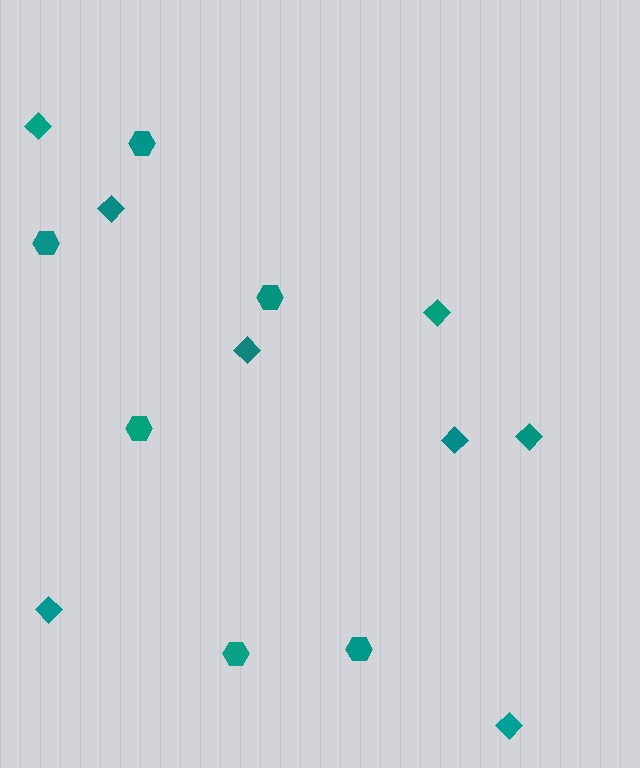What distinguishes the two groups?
There are 2 groups: one group of diamonds (8) and one group of hexagons (6).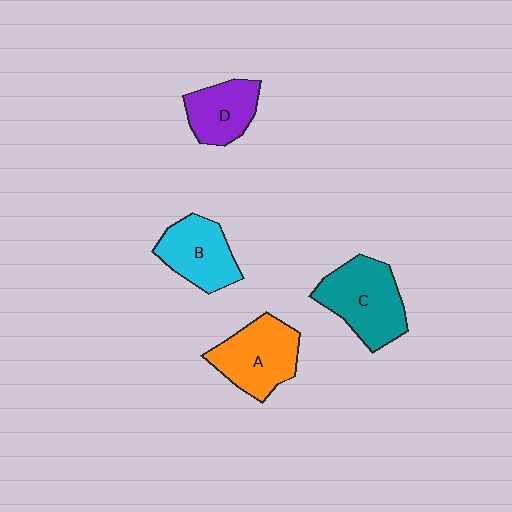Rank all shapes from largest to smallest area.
From largest to smallest: C (teal), A (orange), B (cyan), D (purple).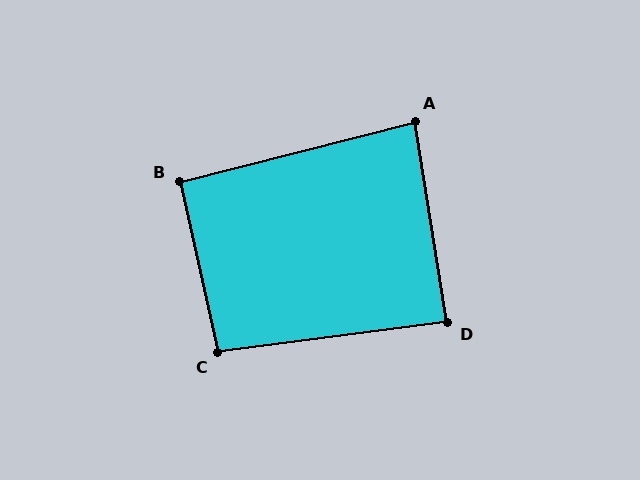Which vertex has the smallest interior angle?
A, at approximately 85 degrees.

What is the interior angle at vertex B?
Approximately 92 degrees (approximately right).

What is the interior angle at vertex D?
Approximately 88 degrees (approximately right).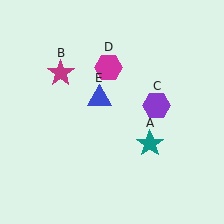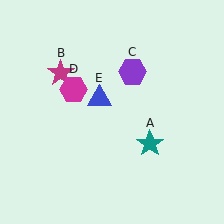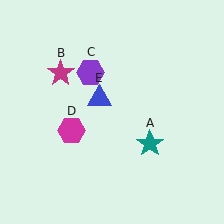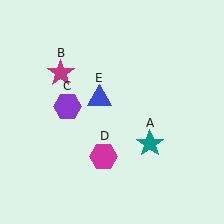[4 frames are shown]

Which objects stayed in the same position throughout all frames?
Teal star (object A) and magenta star (object B) and blue triangle (object E) remained stationary.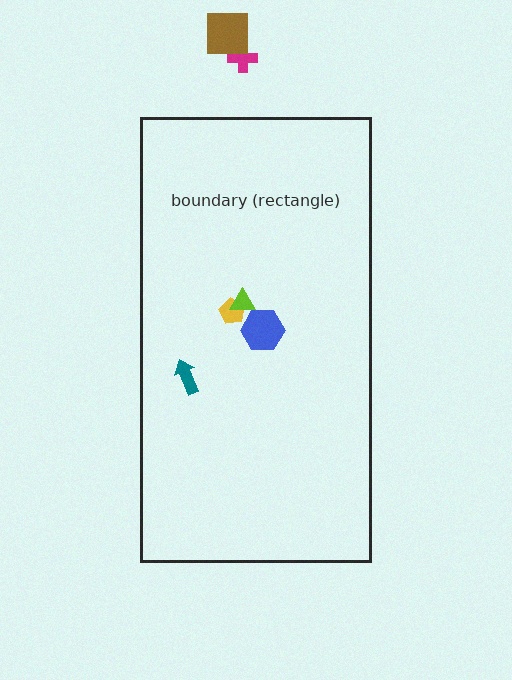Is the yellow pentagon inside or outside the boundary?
Inside.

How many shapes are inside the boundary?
4 inside, 2 outside.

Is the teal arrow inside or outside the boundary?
Inside.